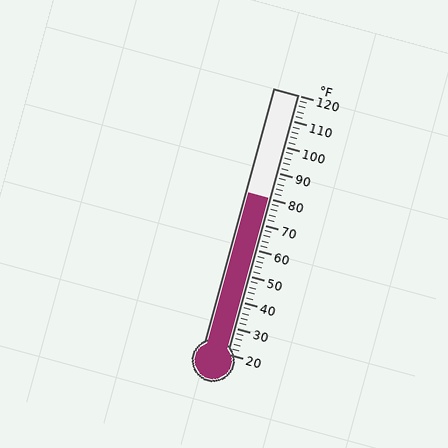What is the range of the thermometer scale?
The thermometer scale ranges from 20°F to 120°F.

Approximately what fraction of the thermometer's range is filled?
The thermometer is filled to approximately 60% of its range.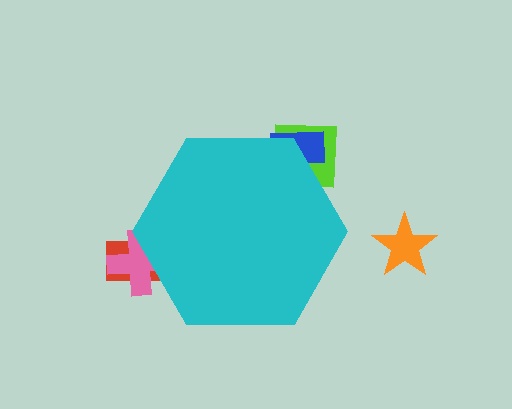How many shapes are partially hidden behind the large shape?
4 shapes are partially hidden.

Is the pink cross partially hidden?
Yes, the pink cross is partially hidden behind the cyan hexagon.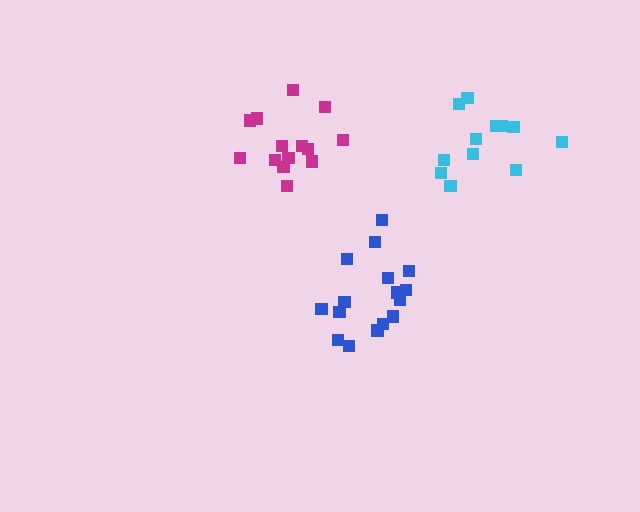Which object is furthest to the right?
The cyan cluster is rightmost.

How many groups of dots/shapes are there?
There are 3 groups.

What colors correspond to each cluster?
The clusters are colored: blue, magenta, cyan.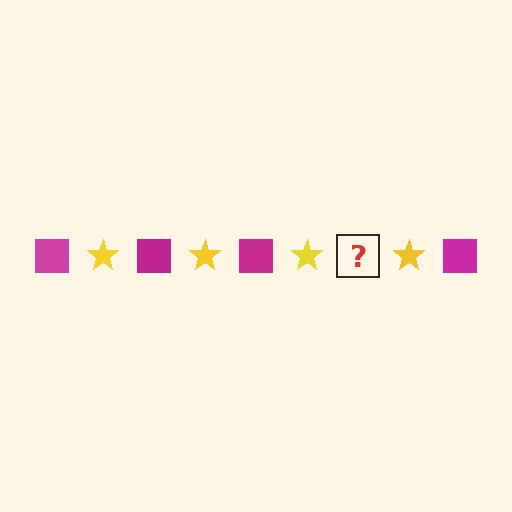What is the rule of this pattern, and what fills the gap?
The rule is that the pattern alternates between magenta square and yellow star. The gap should be filled with a magenta square.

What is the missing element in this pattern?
The missing element is a magenta square.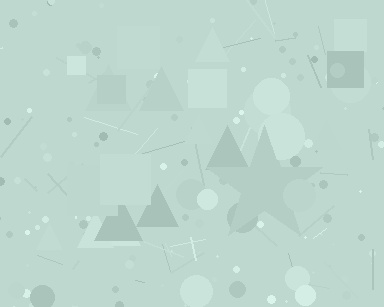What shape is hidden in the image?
A star is hidden in the image.